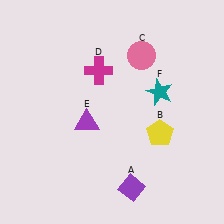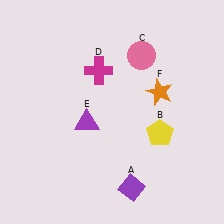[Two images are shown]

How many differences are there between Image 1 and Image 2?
There is 1 difference between the two images.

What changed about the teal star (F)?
In Image 1, F is teal. In Image 2, it changed to orange.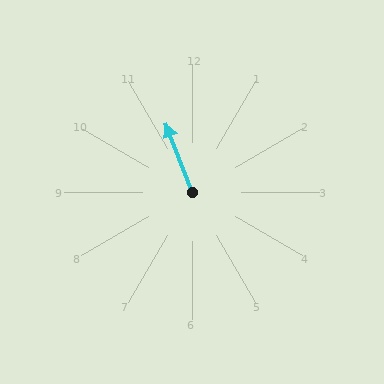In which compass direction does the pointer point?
North.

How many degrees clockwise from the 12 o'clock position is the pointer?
Approximately 339 degrees.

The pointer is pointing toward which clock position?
Roughly 11 o'clock.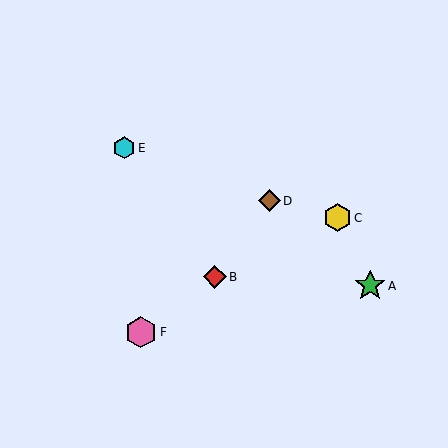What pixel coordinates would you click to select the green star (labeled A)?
Click at (370, 286) to select the green star A.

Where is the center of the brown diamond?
The center of the brown diamond is at (269, 201).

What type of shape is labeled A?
Shape A is a green star.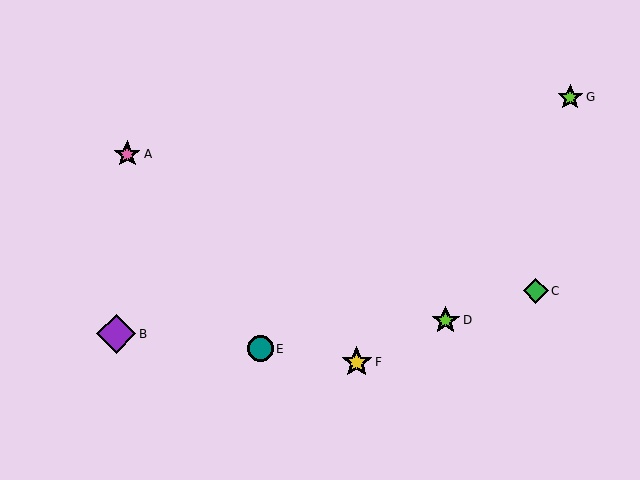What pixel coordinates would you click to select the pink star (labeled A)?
Click at (127, 154) to select the pink star A.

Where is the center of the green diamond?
The center of the green diamond is at (536, 291).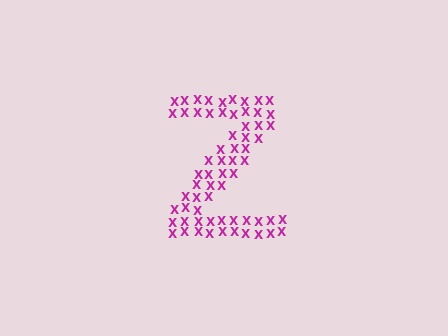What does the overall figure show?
The overall figure shows the letter Z.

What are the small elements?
The small elements are letter X's.